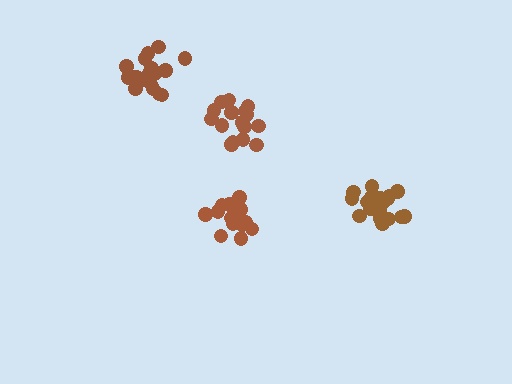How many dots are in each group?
Group 1: 15 dots, Group 2: 20 dots, Group 3: 21 dots, Group 4: 16 dots (72 total).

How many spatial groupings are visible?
There are 4 spatial groupings.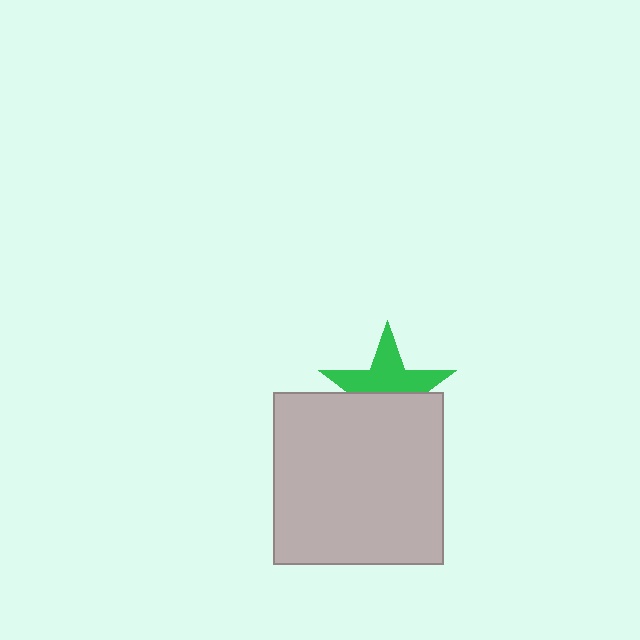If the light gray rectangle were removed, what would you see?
You would see the complete green star.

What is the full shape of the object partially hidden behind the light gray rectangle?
The partially hidden object is a green star.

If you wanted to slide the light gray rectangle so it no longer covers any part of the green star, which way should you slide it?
Slide it down — that is the most direct way to separate the two shapes.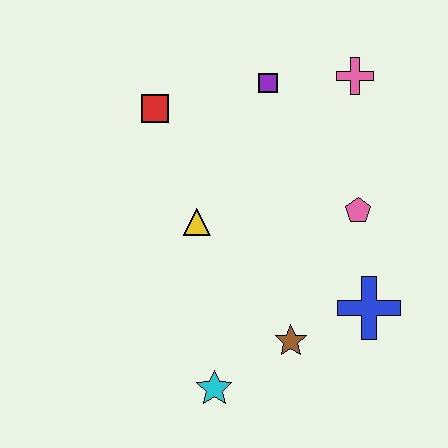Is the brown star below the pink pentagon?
Yes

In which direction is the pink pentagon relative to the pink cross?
The pink pentagon is below the pink cross.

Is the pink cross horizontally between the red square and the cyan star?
No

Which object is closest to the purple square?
The pink cross is closest to the purple square.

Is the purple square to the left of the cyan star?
No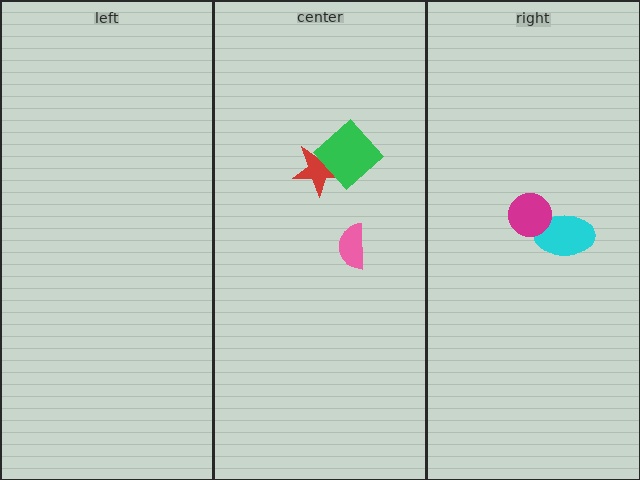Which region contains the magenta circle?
The right region.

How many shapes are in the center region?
3.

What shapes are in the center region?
The pink semicircle, the red star, the green diamond.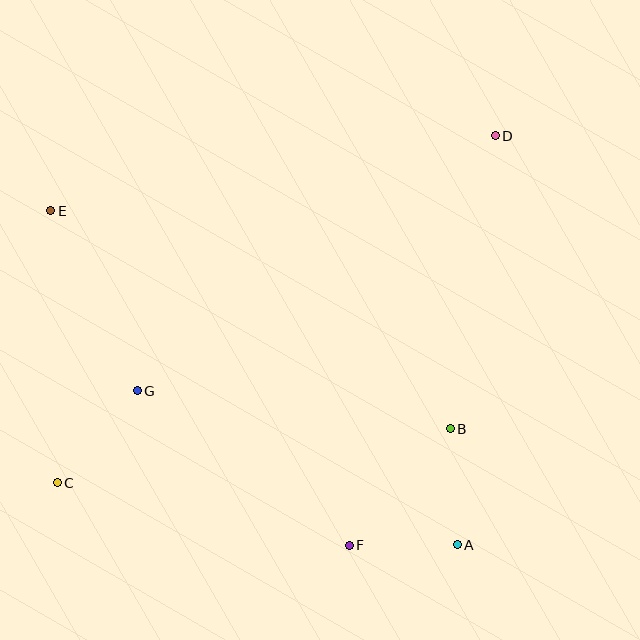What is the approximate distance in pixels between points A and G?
The distance between A and G is approximately 355 pixels.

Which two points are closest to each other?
Points A and F are closest to each other.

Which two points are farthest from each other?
Points C and D are farthest from each other.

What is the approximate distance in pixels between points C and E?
The distance between C and E is approximately 272 pixels.